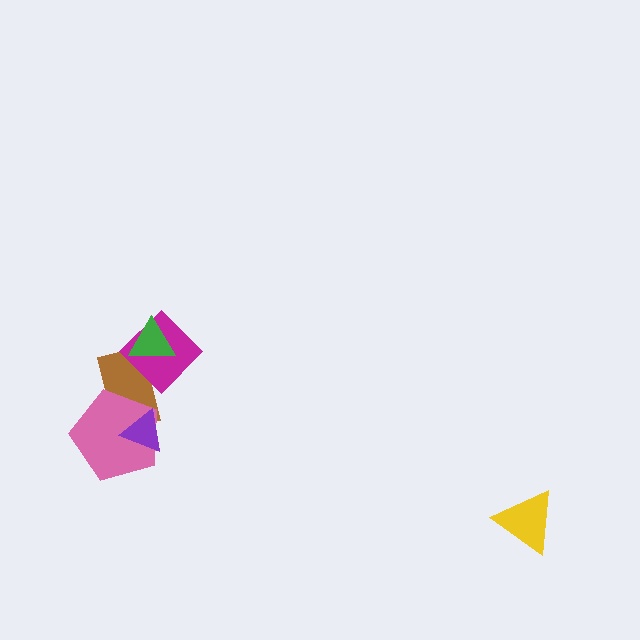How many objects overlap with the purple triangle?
2 objects overlap with the purple triangle.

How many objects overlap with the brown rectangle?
4 objects overlap with the brown rectangle.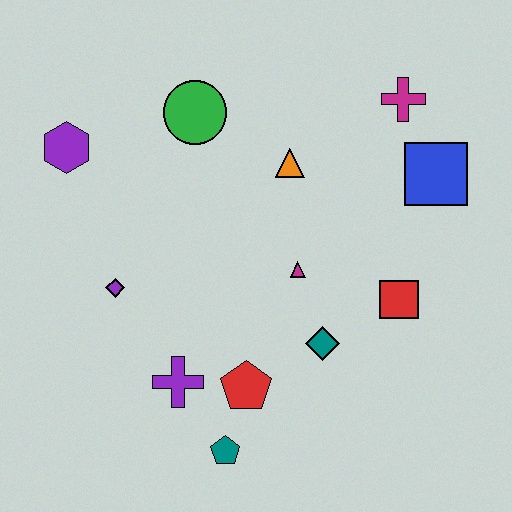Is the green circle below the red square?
No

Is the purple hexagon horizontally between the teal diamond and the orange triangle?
No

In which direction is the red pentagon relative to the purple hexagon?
The red pentagon is below the purple hexagon.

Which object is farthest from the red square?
The purple hexagon is farthest from the red square.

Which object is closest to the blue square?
The magenta cross is closest to the blue square.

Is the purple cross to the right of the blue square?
No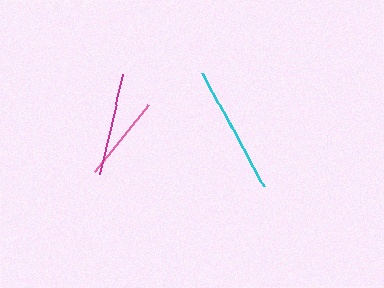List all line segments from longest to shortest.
From longest to shortest: cyan, magenta, pink.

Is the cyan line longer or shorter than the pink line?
The cyan line is longer than the pink line.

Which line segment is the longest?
The cyan line is the longest at approximately 130 pixels.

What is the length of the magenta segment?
The magenta segment is approximately 103 pixels long.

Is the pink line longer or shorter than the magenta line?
The magenta line is longer than the pink line.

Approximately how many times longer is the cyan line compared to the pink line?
The cyan line is approximately 1.5 times the length of the pink line.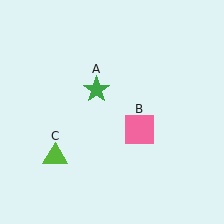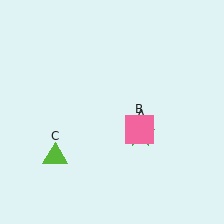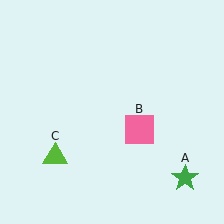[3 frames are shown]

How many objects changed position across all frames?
1 object changed position: green star (object A).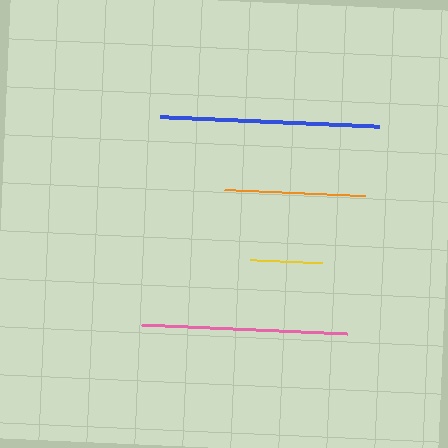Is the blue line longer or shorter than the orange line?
The blue line is longer than the orange line.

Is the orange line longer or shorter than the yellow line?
The orange line is longer than the yellow line.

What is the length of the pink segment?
The pink segment is approximately 206 pixels long.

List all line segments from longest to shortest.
From longest to shortest: blue, pink, orange, yellow.